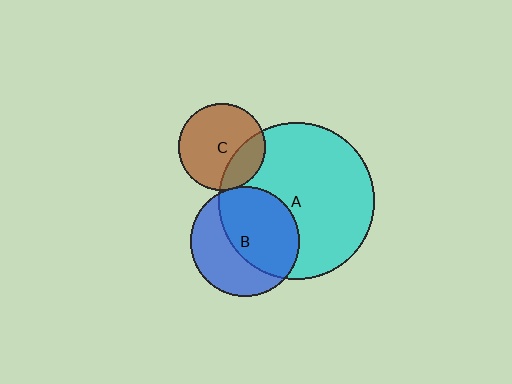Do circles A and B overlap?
Yes.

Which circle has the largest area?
Circle A (cyan).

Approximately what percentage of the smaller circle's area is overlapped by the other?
Approximately 55%.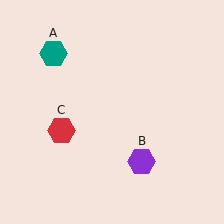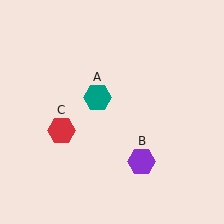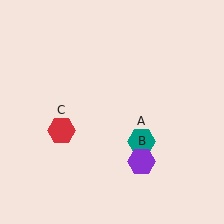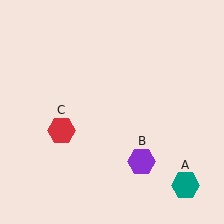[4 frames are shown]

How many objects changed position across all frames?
1 object changed position: teal hexagon (object A).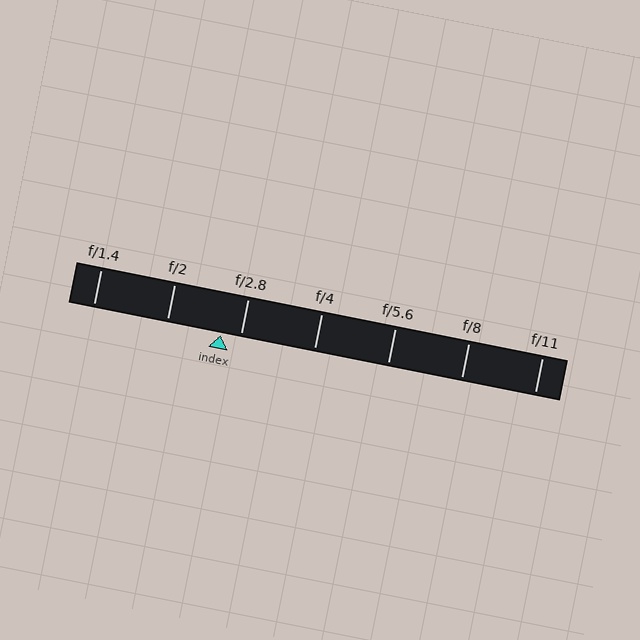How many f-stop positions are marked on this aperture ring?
There are 7 f-stop positions marked.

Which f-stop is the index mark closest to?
The index mark is closest to f/2.8.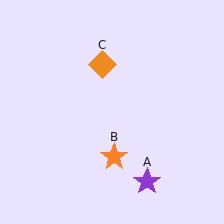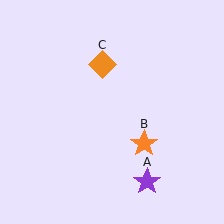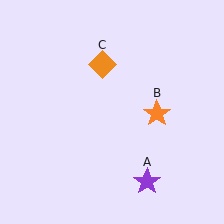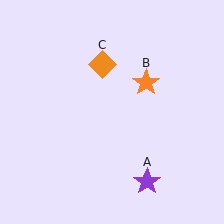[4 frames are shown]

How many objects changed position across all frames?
1 object changed position: orange star (object B).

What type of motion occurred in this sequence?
The orange star (object B) rotated counterclockwise around the center of the scene.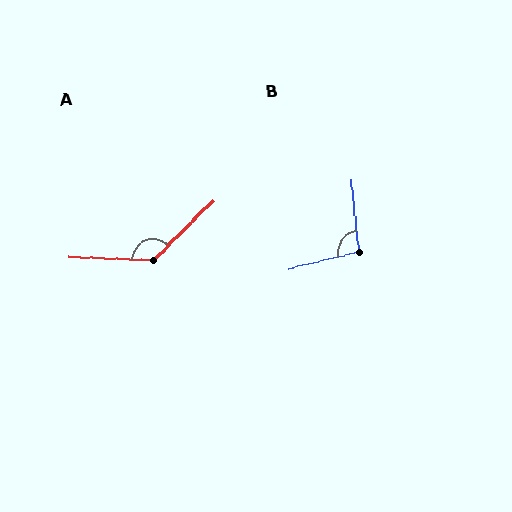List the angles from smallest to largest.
B (98°), A (132°).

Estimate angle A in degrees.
Approximately 132 degrees.